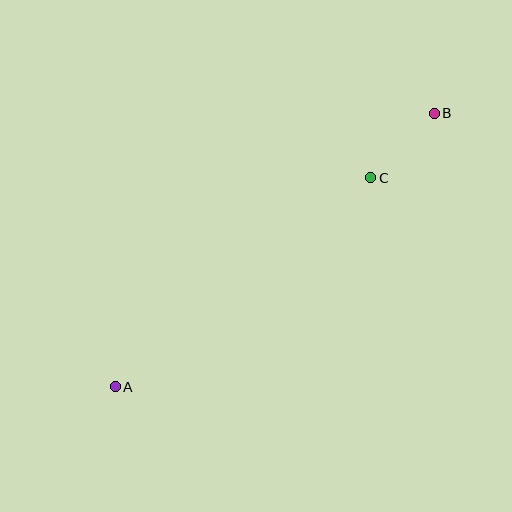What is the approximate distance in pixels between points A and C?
The distance between A and C is approximately 330 pixels.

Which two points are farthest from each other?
Points A and B are farthest from each other.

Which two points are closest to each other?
Points B and C are closest to each other.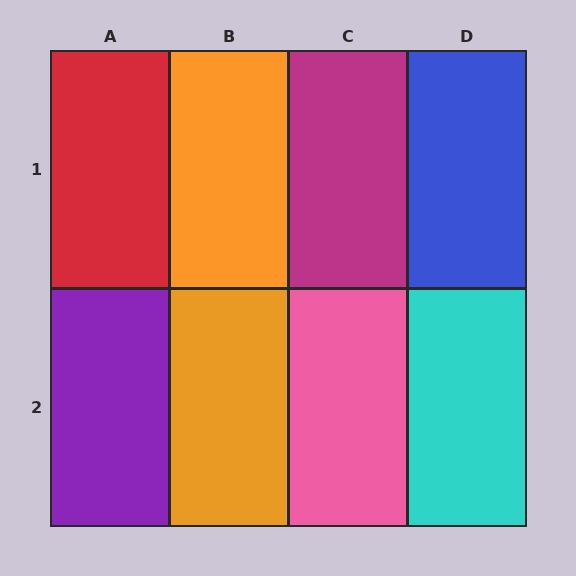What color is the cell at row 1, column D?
Blue.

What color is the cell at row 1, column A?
Red.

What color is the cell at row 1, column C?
Magenta.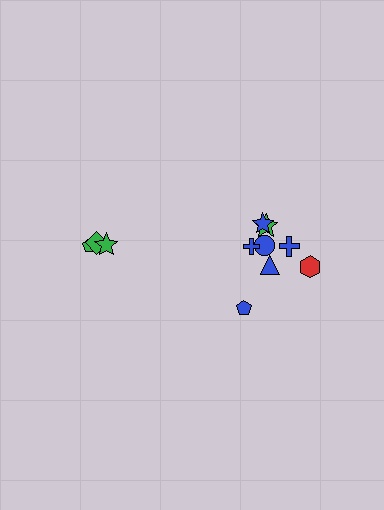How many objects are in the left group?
There are 3 objects.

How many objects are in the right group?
There are 8 objects.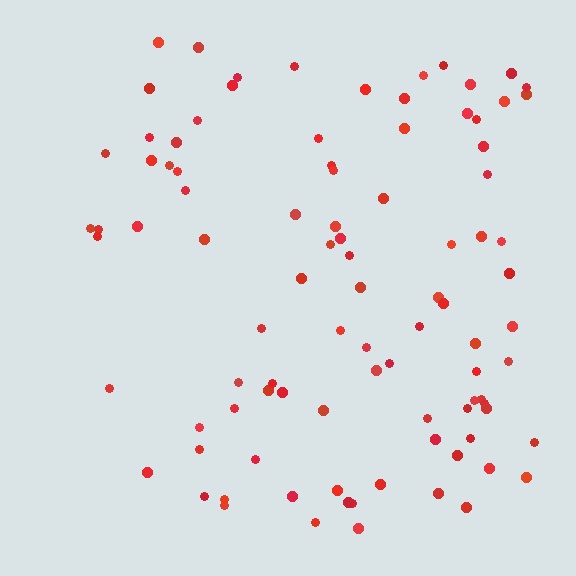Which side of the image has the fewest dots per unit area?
The left.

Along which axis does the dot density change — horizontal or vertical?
Horizontal.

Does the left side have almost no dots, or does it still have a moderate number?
Still a moderate number, just noticeably fewer than the right.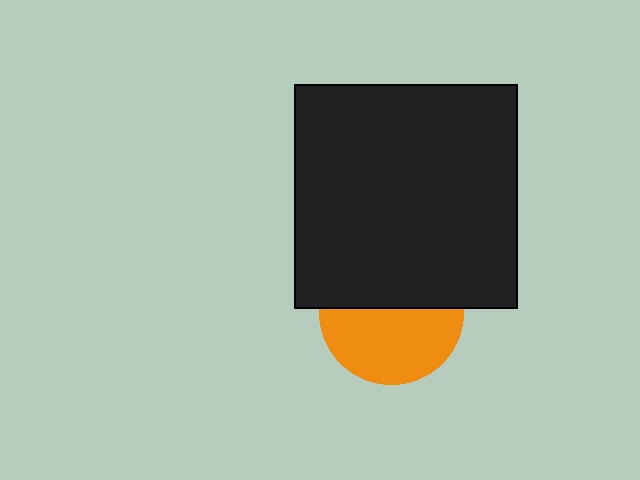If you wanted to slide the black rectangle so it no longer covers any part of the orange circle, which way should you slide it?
Slide it up — that is the most direct way to separate the two shapes.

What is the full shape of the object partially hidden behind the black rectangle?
The partially hidden object is an orange circle.